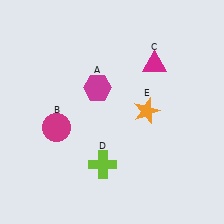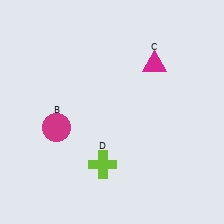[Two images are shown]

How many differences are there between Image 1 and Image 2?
There are 2 differences between the two images.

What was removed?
The orange star (E), the magenta hexagon (A) were removed in Image 2.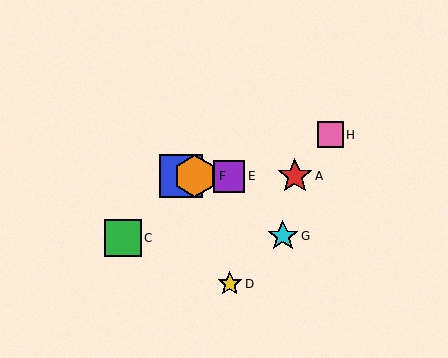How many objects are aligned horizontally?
4 objects (A, B, E, F) are aligned horizontally.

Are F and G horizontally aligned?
No, F is at y≈176 and G is at y≈236.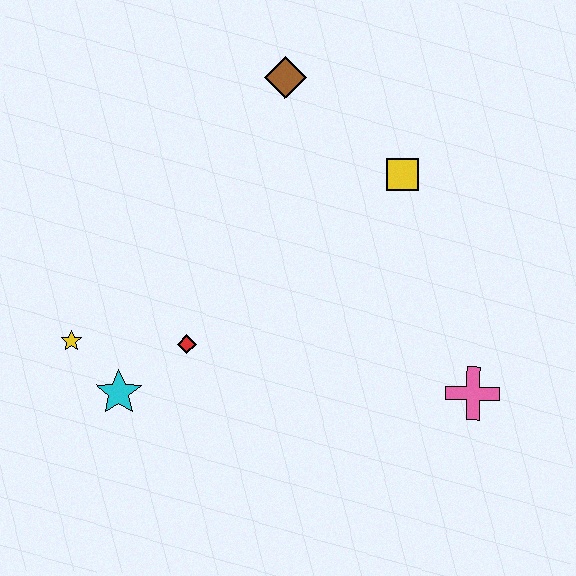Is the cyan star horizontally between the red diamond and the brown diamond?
No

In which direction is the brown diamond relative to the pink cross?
The brown diamond is above the pink cross.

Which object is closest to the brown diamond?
The yellow square is closest to the brown diamond.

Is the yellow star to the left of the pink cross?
Yes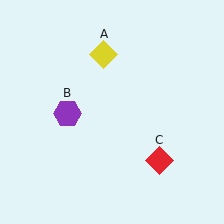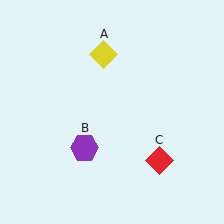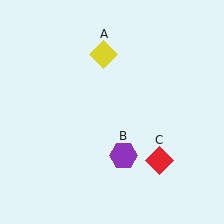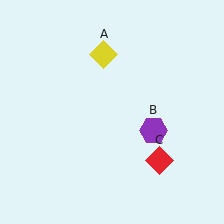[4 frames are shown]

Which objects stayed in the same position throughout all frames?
Yellow diamond (object A) and red diamond (object C) remained stationary.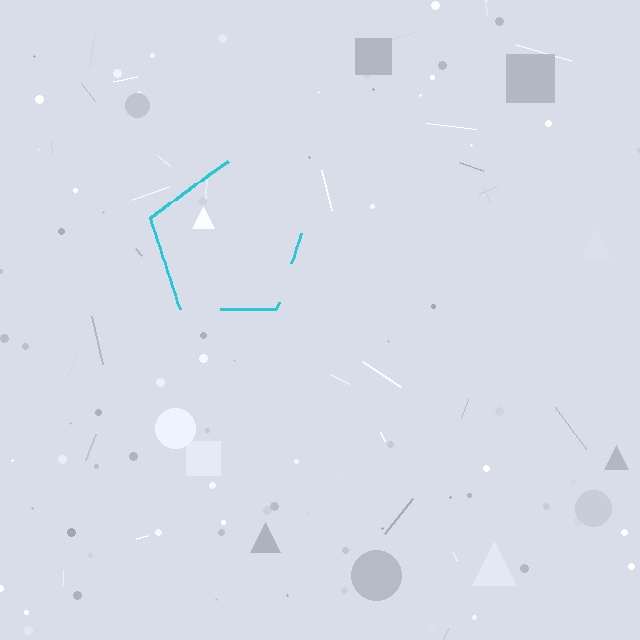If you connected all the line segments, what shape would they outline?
They would outline a pentagon.